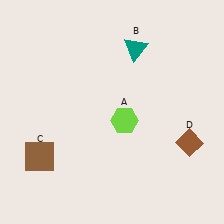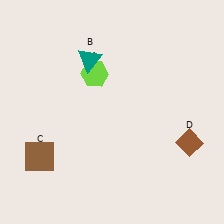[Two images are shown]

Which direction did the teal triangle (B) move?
The teal triangle (B) moved left.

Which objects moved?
The objects that moved are: the lime hexagon (A), the teal triangle (B).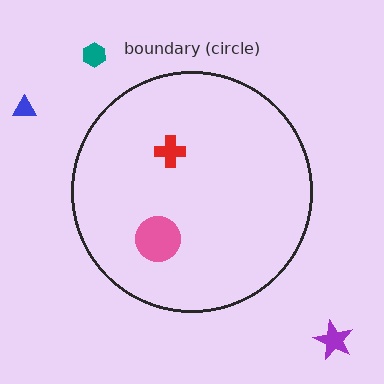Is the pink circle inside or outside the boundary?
Inside.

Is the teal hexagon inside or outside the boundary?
Outside.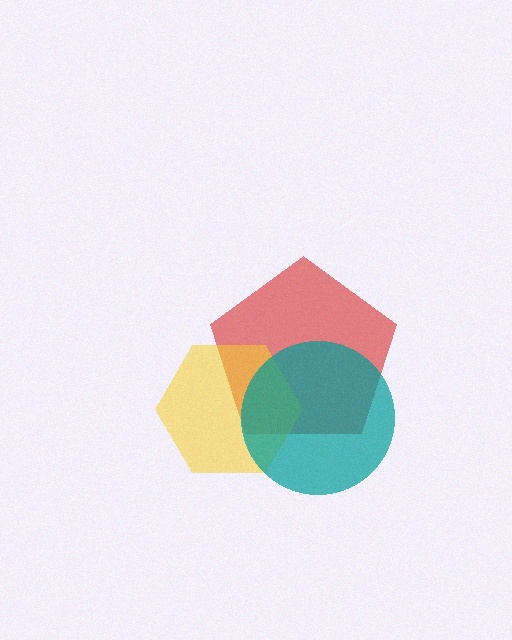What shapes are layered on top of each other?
The layered shapes are: a red pentagon, a yellow hexagon, a teal circle.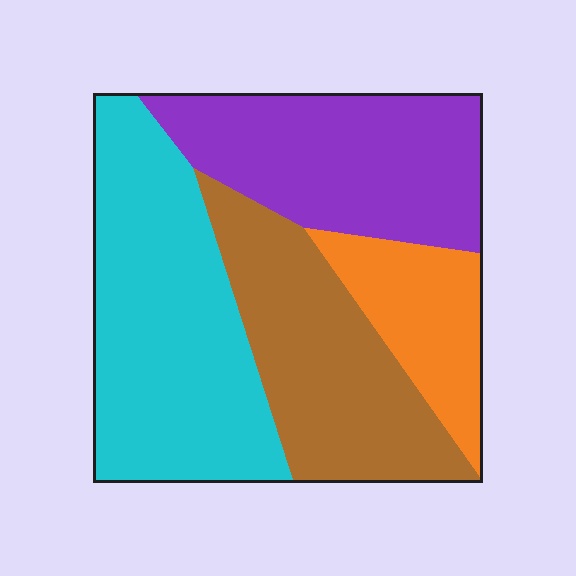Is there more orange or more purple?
Purple.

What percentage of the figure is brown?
Brown covers 25% of the figure.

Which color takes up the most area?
Cyan, at roughly 35%.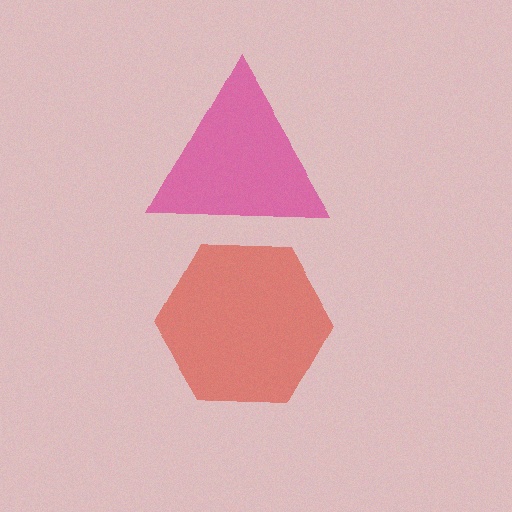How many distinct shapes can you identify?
There are 2 distinct shapes: a red hexagon, a magenta triangle.